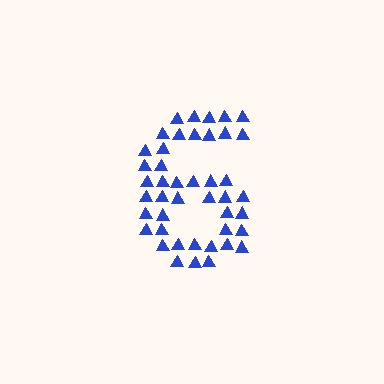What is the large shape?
The large shape is the digit 6.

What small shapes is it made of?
It is made of small triangles.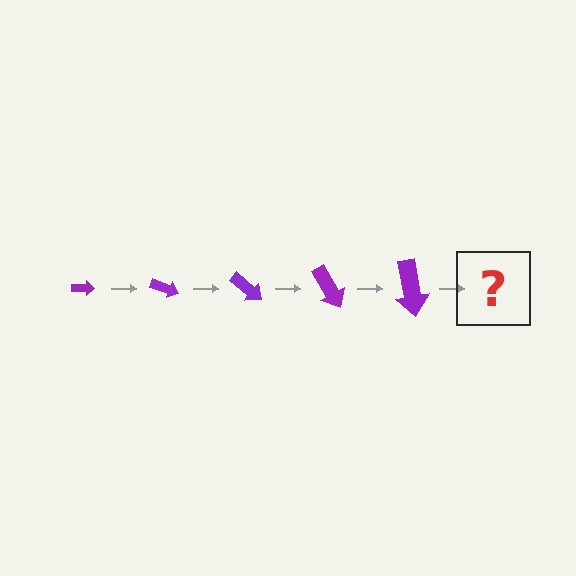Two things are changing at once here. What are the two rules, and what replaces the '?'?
The two rules are that the arrow grows larger each step and it rotates 20 degrees each step. The '?' should be an arrow, larger than the previous one and rotated 100 degrees from the start.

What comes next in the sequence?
The next element should be an arrow, larger than the previous one and rotated 100 degrees from the start.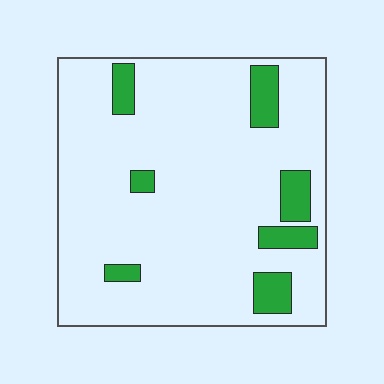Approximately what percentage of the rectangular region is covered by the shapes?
Approximately 10%.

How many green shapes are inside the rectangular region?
7.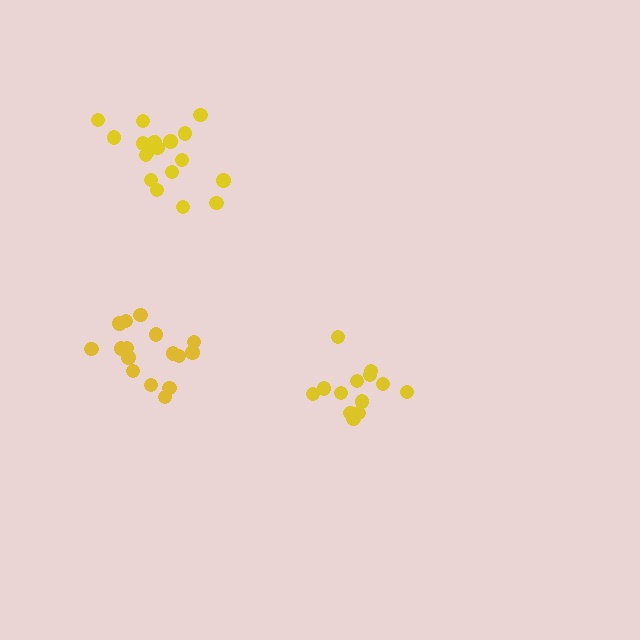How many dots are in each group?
Group 1: 13 dots, Group 2: 18 dots, Group 3: 16 dots (47 total).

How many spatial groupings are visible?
There are 3 spatial groupings.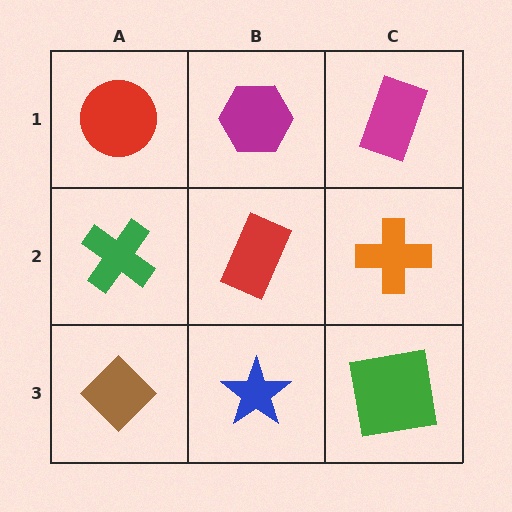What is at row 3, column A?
A brown diamond.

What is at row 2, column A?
A green cross.